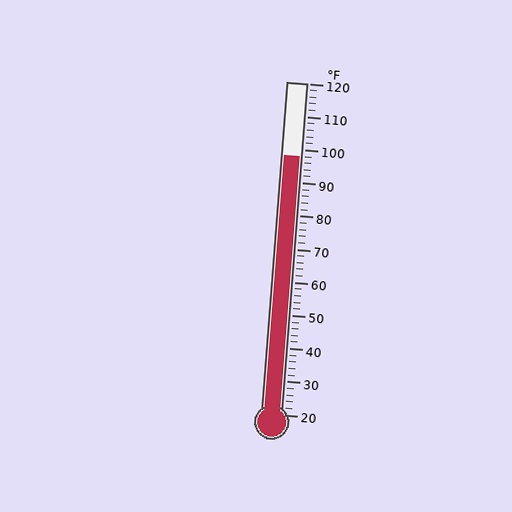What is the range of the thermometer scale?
The thermometer scale ranges from 20°F to 120°F.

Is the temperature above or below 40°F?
The temperature is above 40°F.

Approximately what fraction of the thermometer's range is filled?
The thermometer is filled to approximately 80% of its range.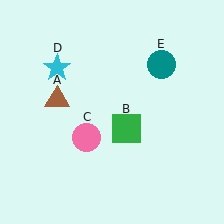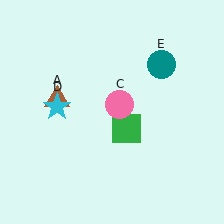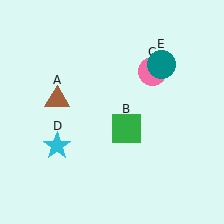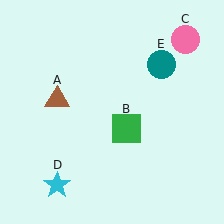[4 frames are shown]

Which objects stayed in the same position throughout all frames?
Brown triangle (object A) and green square (object B) and teal circle (object E) remained stationary.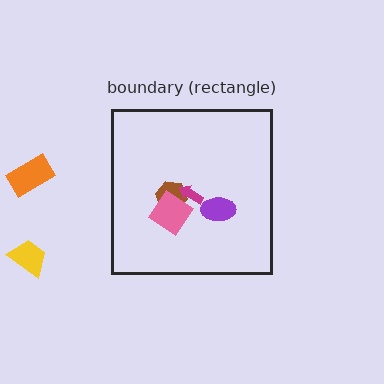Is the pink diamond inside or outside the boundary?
Inside.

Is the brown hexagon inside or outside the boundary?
Inside.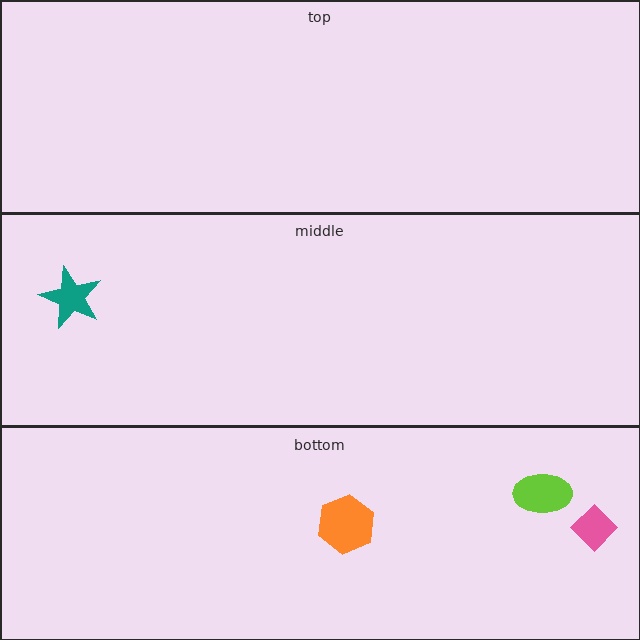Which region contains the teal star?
The middle region.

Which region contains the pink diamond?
The bottom region.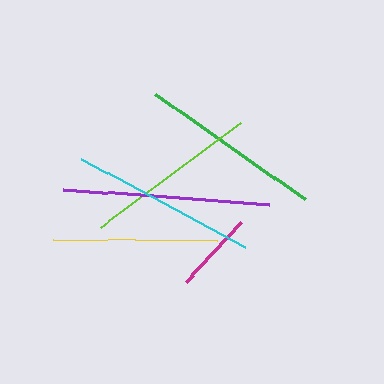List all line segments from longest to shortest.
From longest to shortest: purple, cyan, green, lime, yellow, magenta.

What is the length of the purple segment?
The purple segment is approximately 207 pixels long.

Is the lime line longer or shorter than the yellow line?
The lime line is longer than the yellow line.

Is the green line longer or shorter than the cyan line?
The cyan line is longer than the green line.